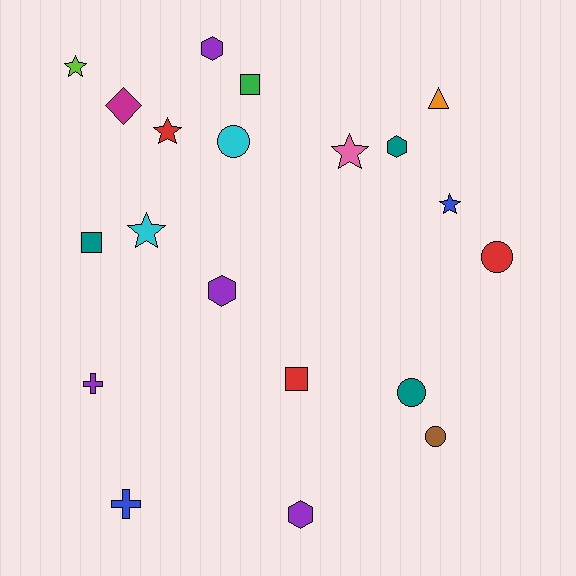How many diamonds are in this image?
There is 1 diamond.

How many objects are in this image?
There are 20 objects.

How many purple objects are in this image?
There are 4 purple objects.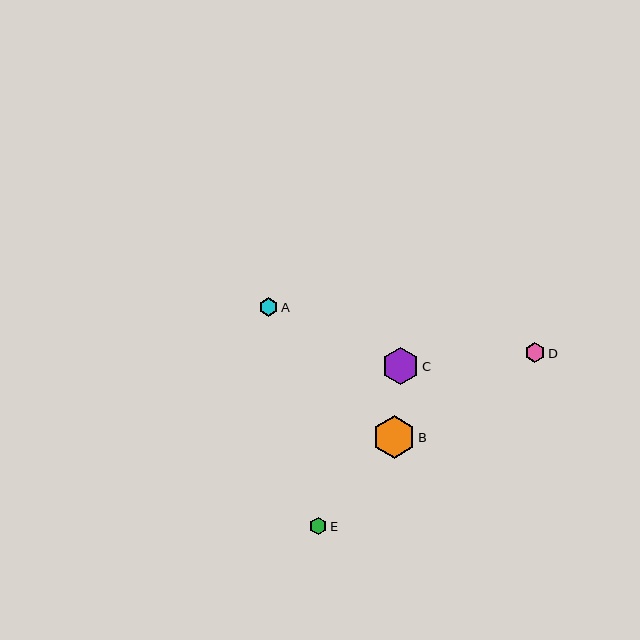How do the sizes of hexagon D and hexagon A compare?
Hexagon D and hexagon A are approximately the same size.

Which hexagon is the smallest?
Hexagon E is the smallest with a size of approximately 18 pixels.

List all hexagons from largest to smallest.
From largest to smallest: B, C, D, A, E.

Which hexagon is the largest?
Hexagon B is the largest with a size of approximately 42 pixels.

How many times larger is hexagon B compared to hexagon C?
Hexagon B is approximately 1.2 times the size of hexagon C.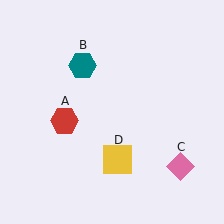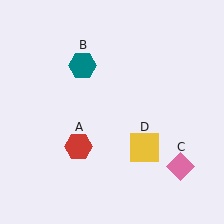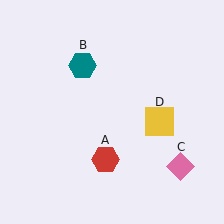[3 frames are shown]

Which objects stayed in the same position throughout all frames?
Teal hexagon (object B) and pink diamond (object C) remained stationary.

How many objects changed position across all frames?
2 objects changed position: red hexagon (object A), yellow square (object D).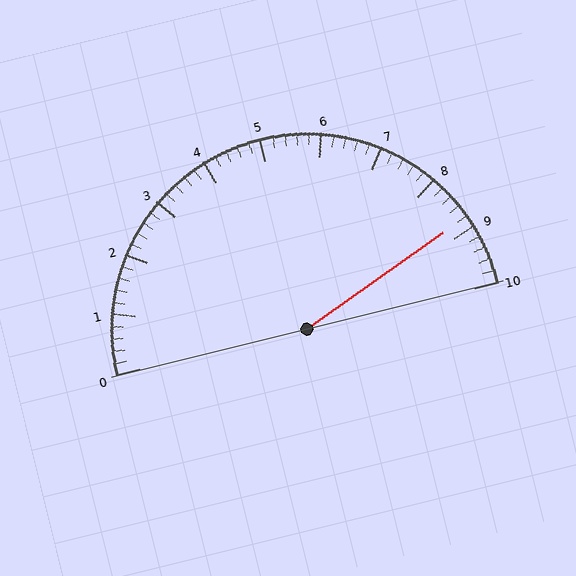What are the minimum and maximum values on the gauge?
The gauge ranges from 0 to 10.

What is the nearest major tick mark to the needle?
The nearest major tick mark is 9.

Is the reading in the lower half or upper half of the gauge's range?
The reading is in the upper half of the range (0 to 10).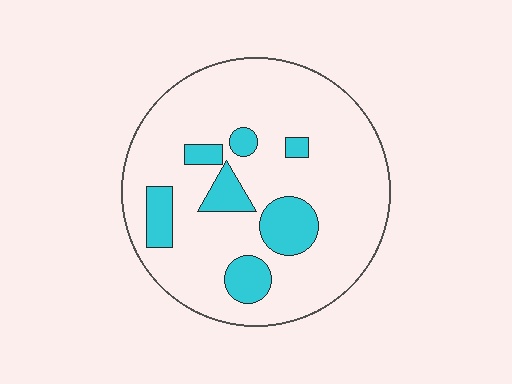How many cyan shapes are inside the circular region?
7.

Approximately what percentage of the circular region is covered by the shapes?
Approximately 15%.